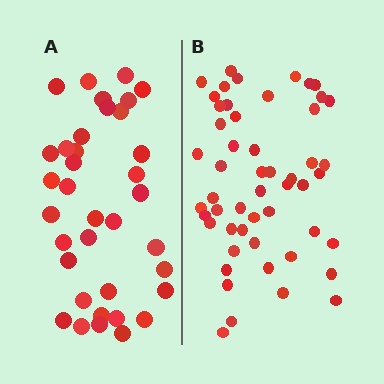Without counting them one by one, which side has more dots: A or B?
Region B (the right region) has more dots.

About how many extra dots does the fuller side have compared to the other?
Region B has approximately 15 more dots than region A.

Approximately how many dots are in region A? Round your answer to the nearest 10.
About 40 dots. (The exact count is 36, which rounds to 40.)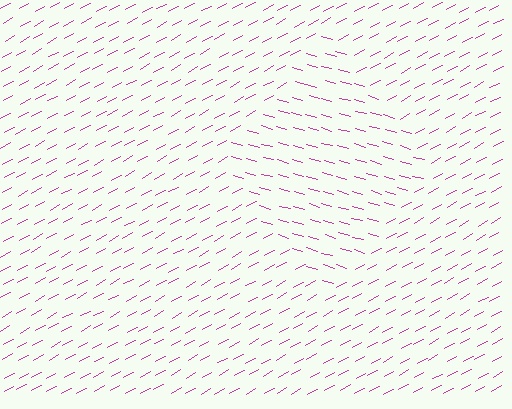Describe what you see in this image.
The image is filled with small magenta line segments. A diamond region in the image has lines oriented differently from the surrounding lines, creating a visible texture boundary.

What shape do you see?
I see a diamond.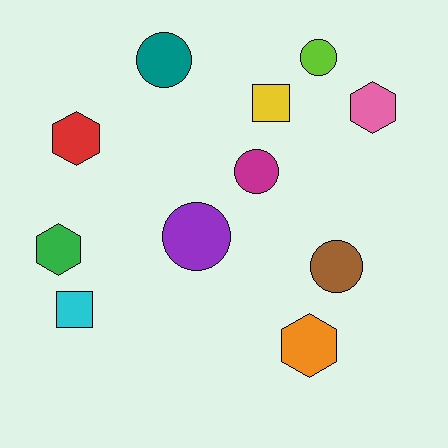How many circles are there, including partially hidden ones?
There are 5 circles.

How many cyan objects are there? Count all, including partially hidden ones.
There is 1 cyan object.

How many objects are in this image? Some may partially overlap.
There are 11 objects.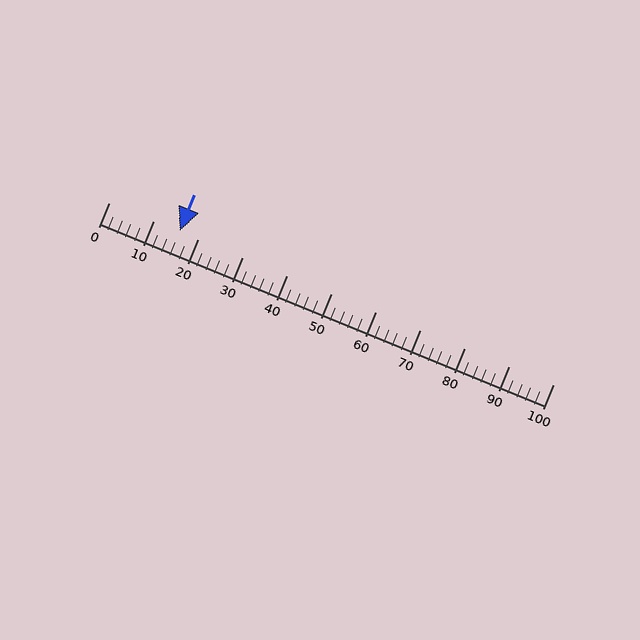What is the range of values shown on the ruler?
The ruler shows values from 0 to 100.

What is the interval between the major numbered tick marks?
The major tick marks are spaced 10 units apart.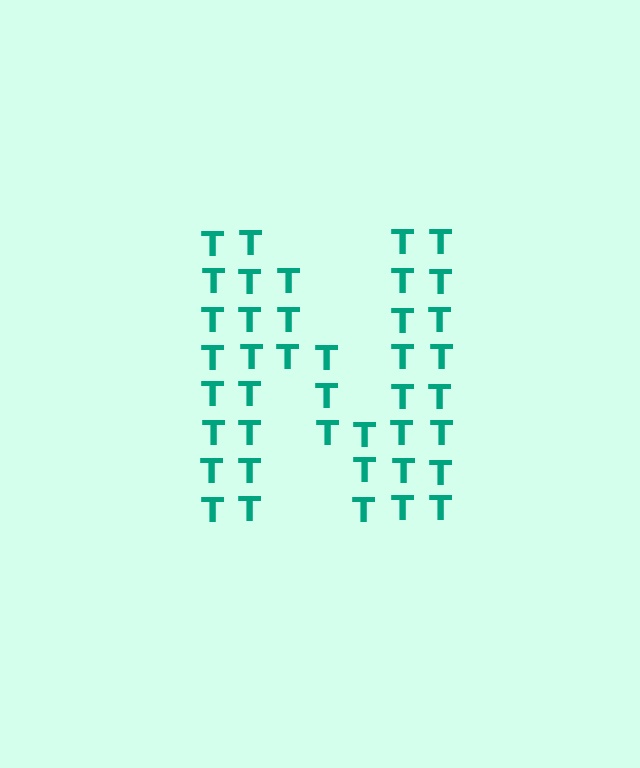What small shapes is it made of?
It is made of small letter T's.